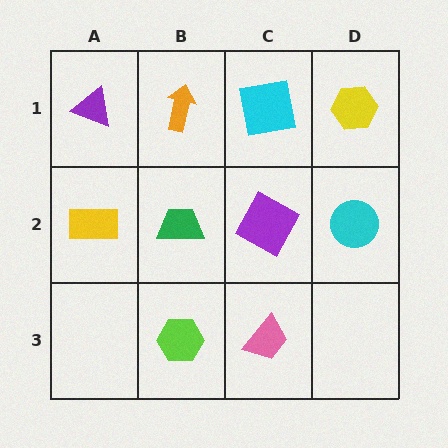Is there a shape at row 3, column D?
No, that cell is empty.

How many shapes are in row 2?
4 shapes.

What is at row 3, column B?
A lime hexagon.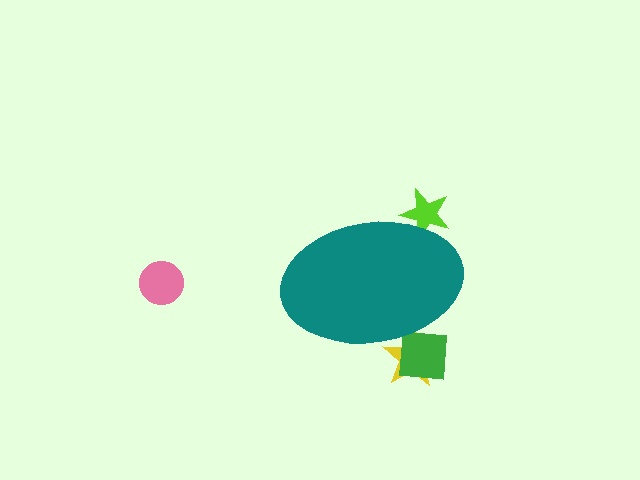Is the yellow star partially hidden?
Yes, the yellow star is partially hidden behind the teal ellipse.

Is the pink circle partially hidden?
No, the pink circle is fully visible.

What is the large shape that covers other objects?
A teal ellipse.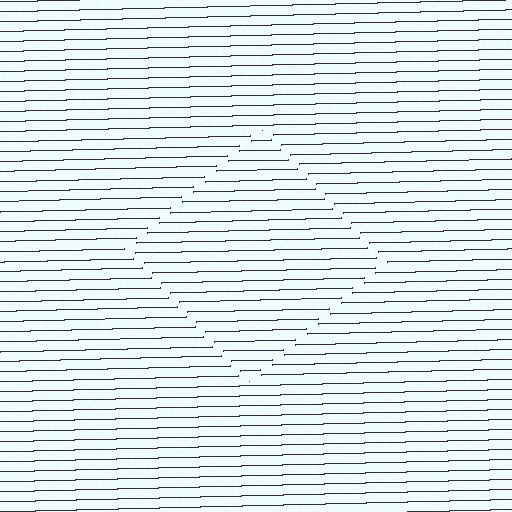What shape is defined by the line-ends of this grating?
An illusory square. The interior of the shape contains the same grating, shifted by half a period — the contour is defined by the phase discontinuity where line-ends from the inner and outer gratings abut.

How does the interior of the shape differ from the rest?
The interior of the shape contains the same grating, shifted by half a period — the contour is defined by the phase discontinuity where line-ends from the inner and outer gratings abut.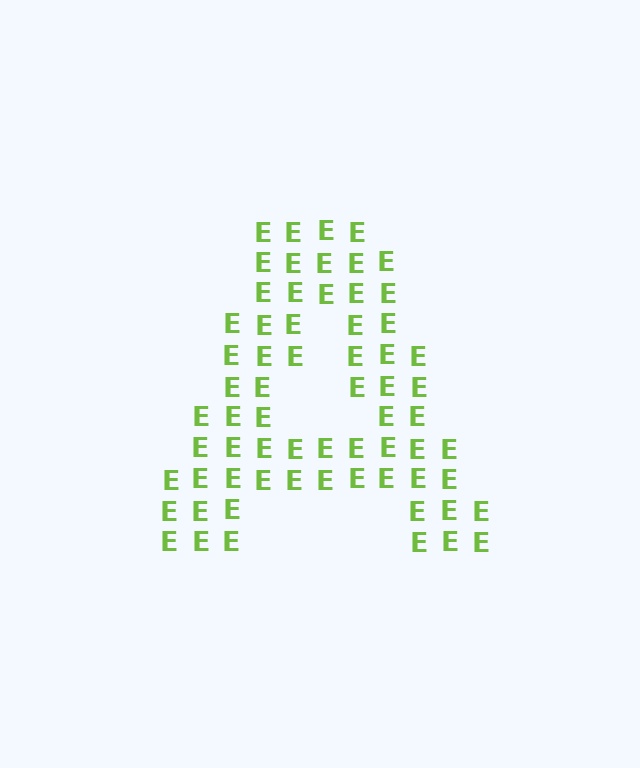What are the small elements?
The small elements are letter E's.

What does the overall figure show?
The overall figure shows the letter A.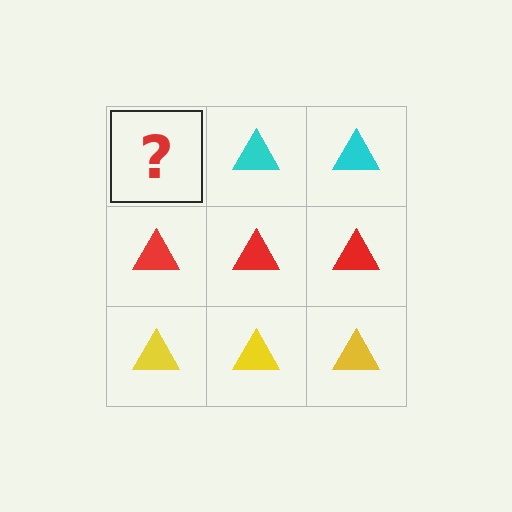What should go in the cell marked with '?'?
The missing cell should contain a cyan triangle.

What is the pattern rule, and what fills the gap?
The rule is that each row has a consistent color. The gap should be filled with a cyan triangle.